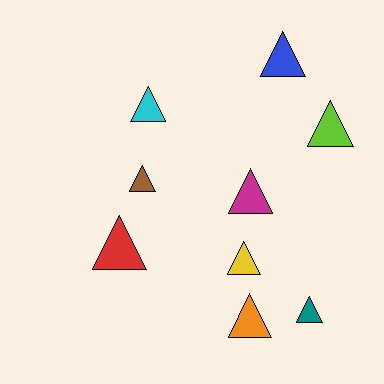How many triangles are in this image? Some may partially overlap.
There are 9 triangles.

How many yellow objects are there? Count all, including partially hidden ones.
There is 1 yellow object.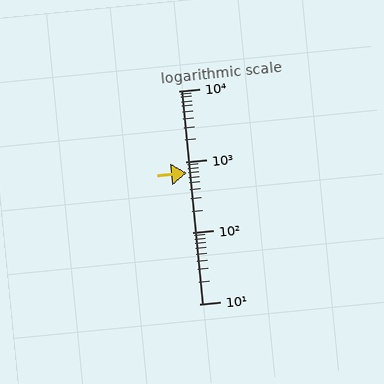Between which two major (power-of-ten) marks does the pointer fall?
The pointer is between 100 and 1000.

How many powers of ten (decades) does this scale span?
The scale spans 3 decades, from 10 to 10000.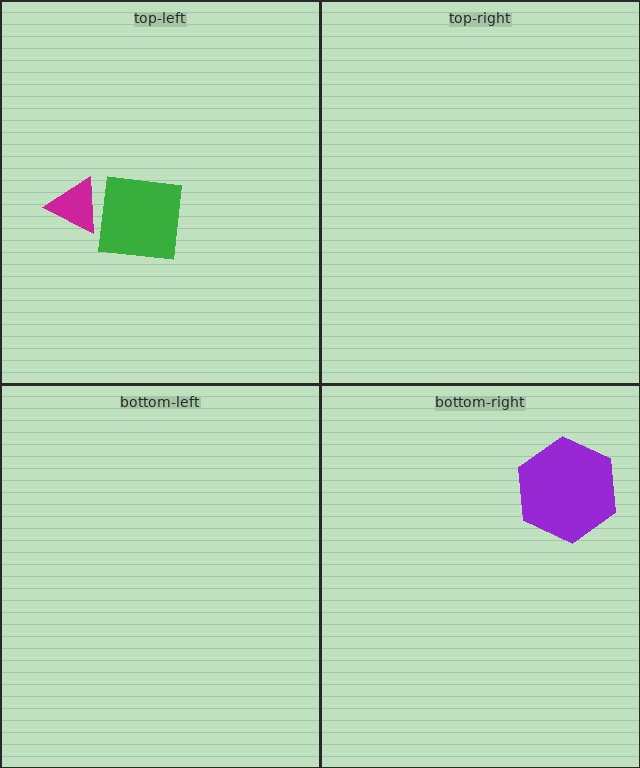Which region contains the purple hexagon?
The bottom-right region.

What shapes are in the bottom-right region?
The purple hexagon.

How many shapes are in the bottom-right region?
1.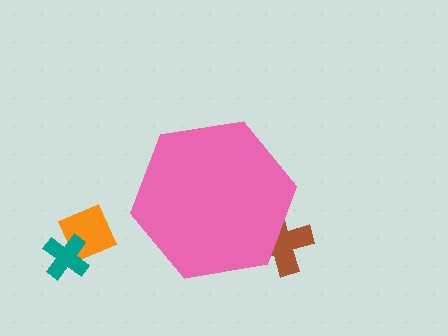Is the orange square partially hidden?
No, the orange square is fully visible.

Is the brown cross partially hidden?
Yes, the brown cross is partially hidden behind the pink hexagon.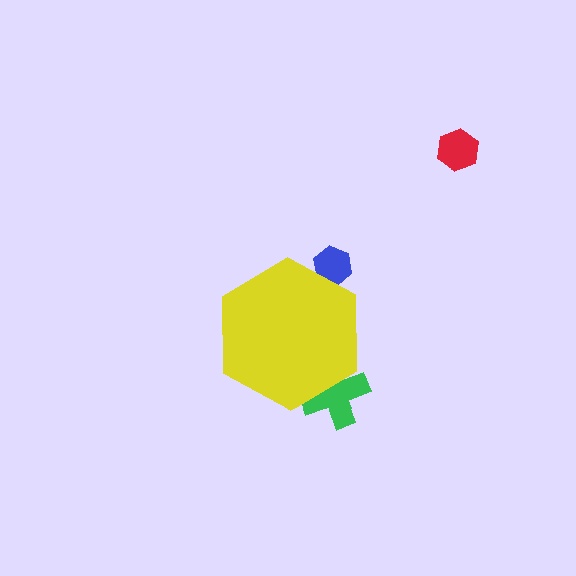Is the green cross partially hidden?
Yes, the green cross is partially hidden behind the yellow hexagon.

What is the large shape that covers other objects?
A yellow hexagon.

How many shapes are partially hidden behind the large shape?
2 shapes are partially hidden.